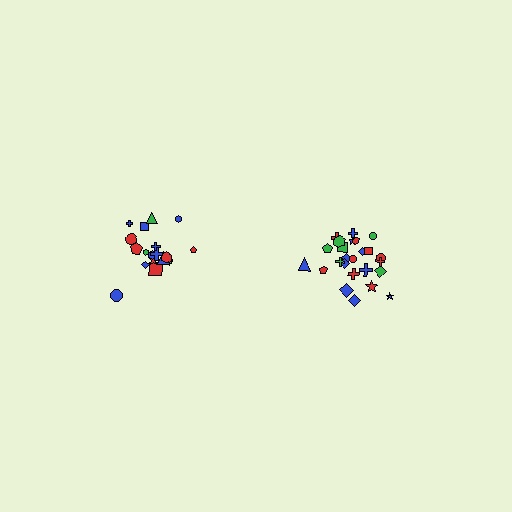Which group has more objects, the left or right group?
The right group.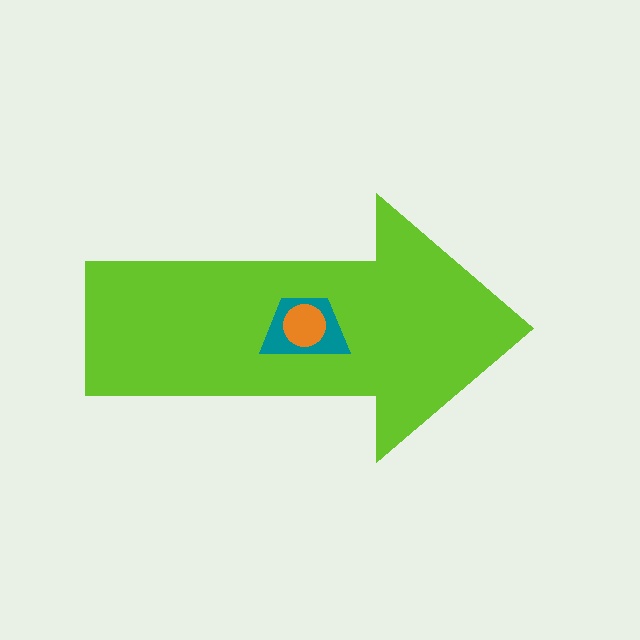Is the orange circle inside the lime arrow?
Yes.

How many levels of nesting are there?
3.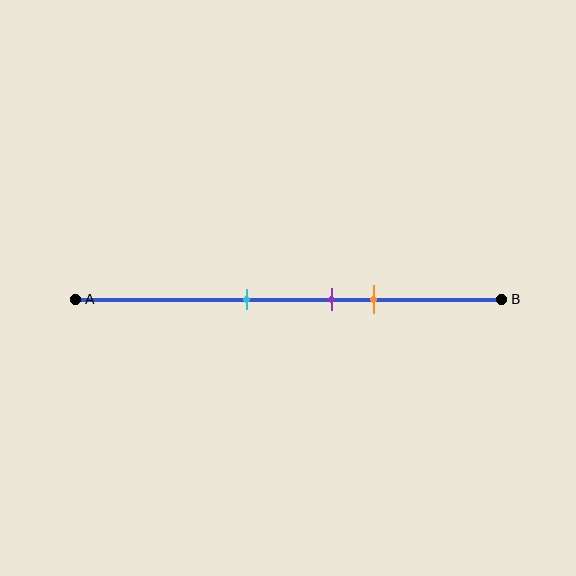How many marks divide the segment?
There are 3 marks dividing the segment.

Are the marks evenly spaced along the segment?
Yes, the marks are approximately evenly spaced.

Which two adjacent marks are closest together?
The purple and orange marks are the closest adjacent pair.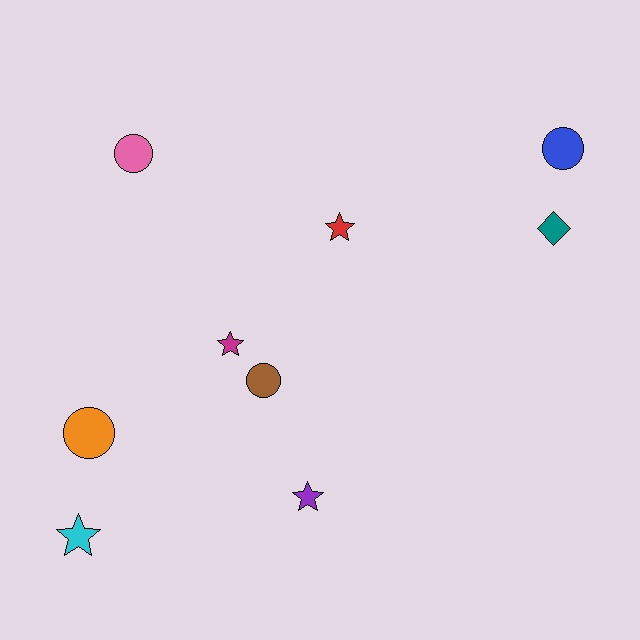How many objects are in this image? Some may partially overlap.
There are 9 objects.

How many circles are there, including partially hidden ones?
There are 4 circles.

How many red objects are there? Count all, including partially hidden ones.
There is 1 red object.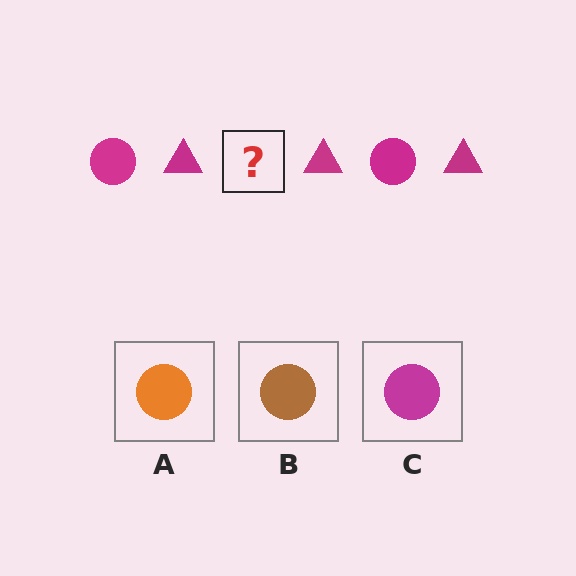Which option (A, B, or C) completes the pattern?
C.